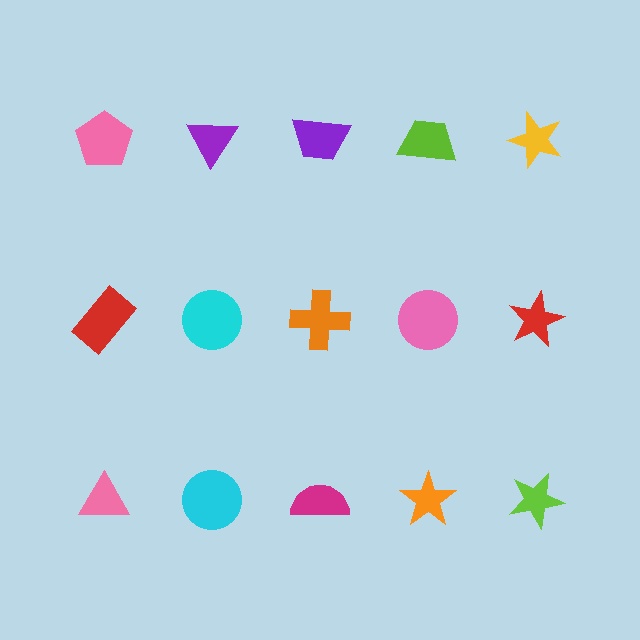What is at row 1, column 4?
A lime trapezoid.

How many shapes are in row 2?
5 shapes.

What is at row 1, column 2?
A purple triangle.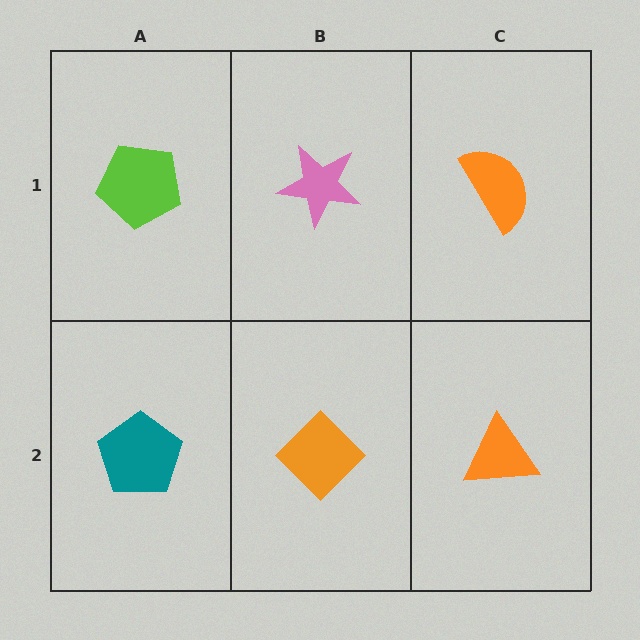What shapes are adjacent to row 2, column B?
A pink star (row 1, column B), a teal pentagon (row 2, column A), an orange triangle (row 2, column C).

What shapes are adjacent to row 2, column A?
A lime pentagon (row 1, column A), an orange diamond (row 2, column B).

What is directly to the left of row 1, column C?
A pink star.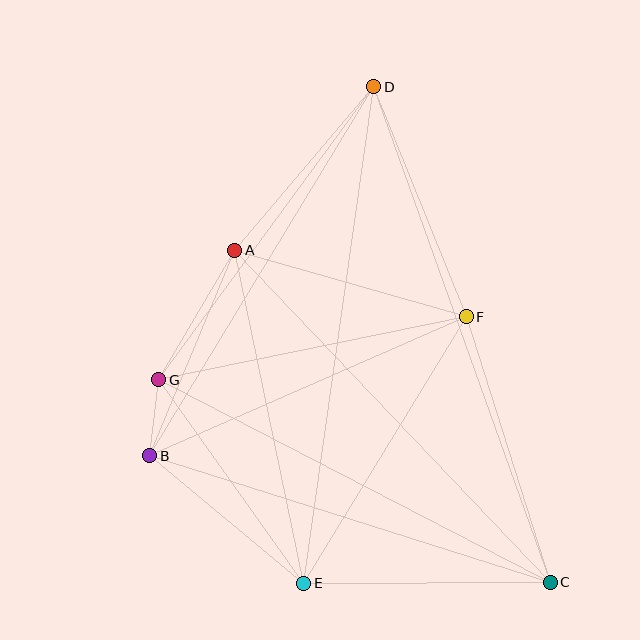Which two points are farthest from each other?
Points C and D are farthest from each other.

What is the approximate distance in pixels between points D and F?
The distance between D and F is approximately 248 pixels.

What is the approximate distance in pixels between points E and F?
The distance between E and F is approximately 312 pixels.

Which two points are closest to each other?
Points B and G are closest to each other.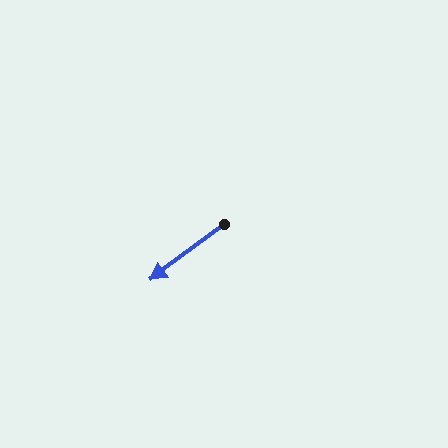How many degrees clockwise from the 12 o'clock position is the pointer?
Approximately 233 degrees.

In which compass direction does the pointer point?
Southwest.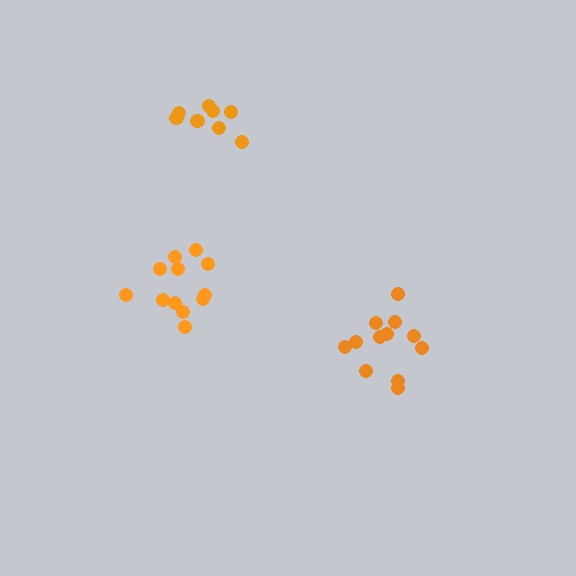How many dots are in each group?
Group 1: 12 dots, Group 2: 12 dots, Group 3: 8 dots (32 total).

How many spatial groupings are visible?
There are 3 spatial groupings.